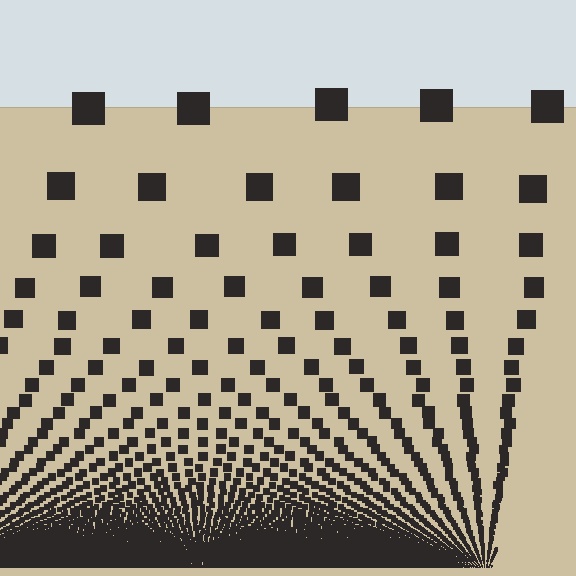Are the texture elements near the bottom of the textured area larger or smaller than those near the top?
Smaller. The gradient is inverted — elements near the bottom are smaller and denser.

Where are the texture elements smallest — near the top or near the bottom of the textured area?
Near the bottom.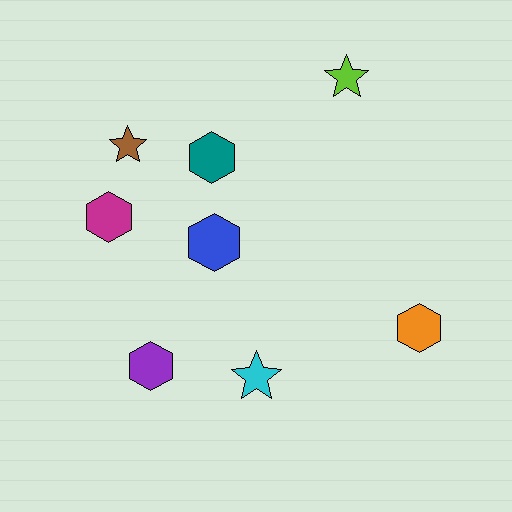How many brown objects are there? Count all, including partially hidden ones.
There is 1 brown object.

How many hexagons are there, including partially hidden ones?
There are 5 hexagons.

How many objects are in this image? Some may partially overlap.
There are 8 objects.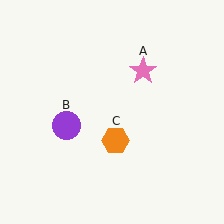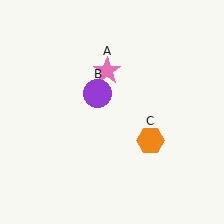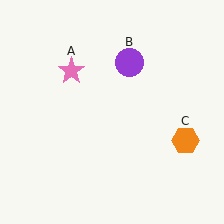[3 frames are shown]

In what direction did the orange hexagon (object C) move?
The orange hexagon (object C) moved right.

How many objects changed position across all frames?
3 objects changed position: pink star (object A), purple circle (object B), orange hexagon (object C).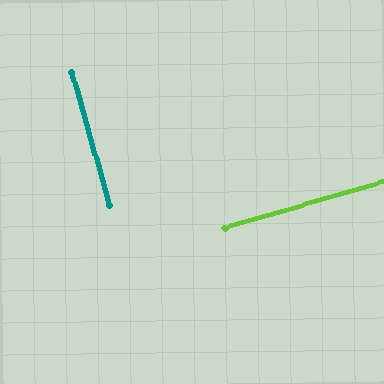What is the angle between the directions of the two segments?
Approximately 90 degrees.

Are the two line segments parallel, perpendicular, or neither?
Perpendicular — they meet at approximately 90°.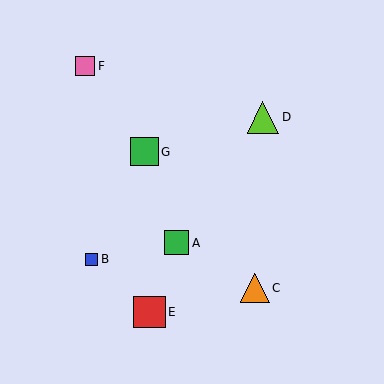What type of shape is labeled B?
Shape B is a blue square.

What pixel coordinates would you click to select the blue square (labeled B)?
Click at (91, 259) to select the blue square B.